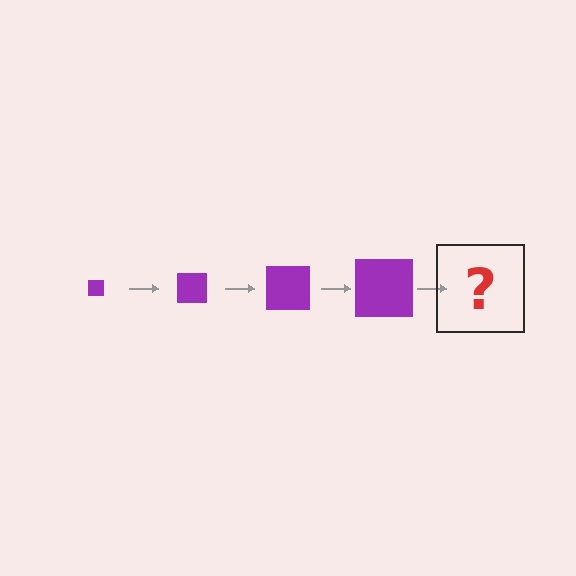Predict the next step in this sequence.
The next step is a purple square, larger than the previous one.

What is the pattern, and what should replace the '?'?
The pattern is that the square gets progressively larger each step. The '?' should be a purple square, larger than the previous one.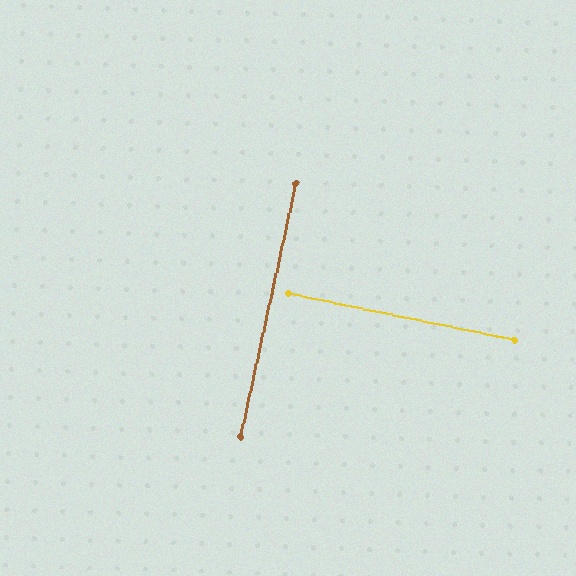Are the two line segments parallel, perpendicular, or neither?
Perpendicular — they meet at approximately 89°.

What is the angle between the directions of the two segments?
Approximately 89 degrees.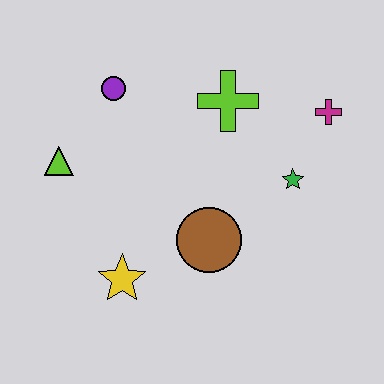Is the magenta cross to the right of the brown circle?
Yes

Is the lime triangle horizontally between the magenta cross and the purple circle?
No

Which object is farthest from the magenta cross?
The lime triangle is farthest from the magenta cross.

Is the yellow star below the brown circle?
Yes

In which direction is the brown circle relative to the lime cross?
The brown circle is below the lime cross.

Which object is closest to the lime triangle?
The purple circle is closest to the lime triangle.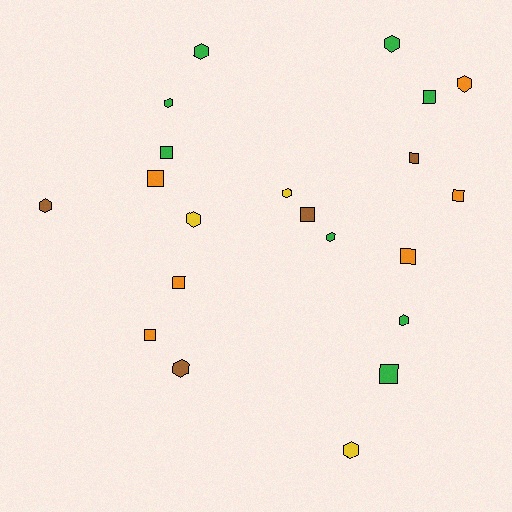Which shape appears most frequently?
Hexagon, with 11 objects.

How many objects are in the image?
There are 21 objects.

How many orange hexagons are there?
There is 1 orange hexagon.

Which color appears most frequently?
Green, with 8 objects.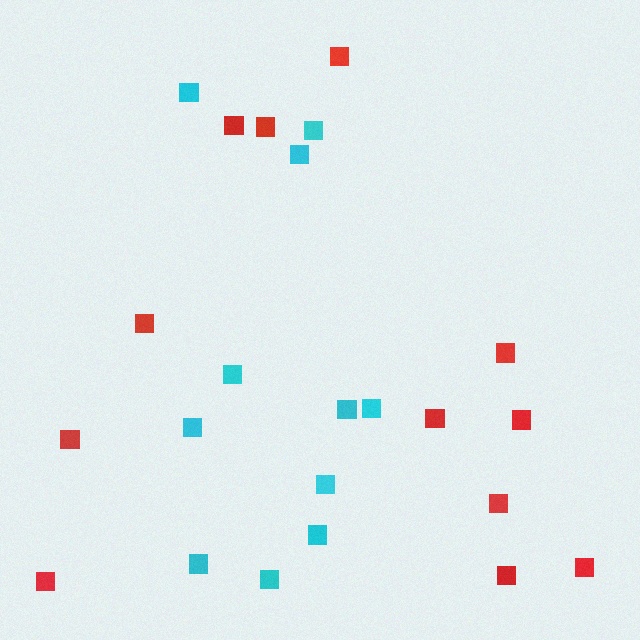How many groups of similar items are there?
There are 2 groups: one group of red squares (12) and one group of cyan squares (11).